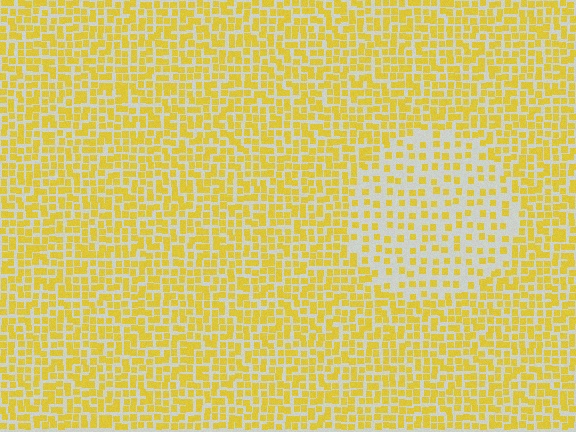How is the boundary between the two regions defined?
The boundary is defined by a change in element density (approximately 2.0x ratio). All elements are the same color, size, and shape.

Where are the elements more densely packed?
The elements are more densely packed outside the circle boundary.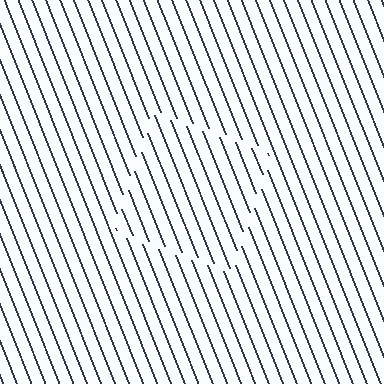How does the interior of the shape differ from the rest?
The interior of the shape contains the same grating, shifted by half a period — the contour is defined by the phase discontinuity where line-ends from the inner and outer gratings abut.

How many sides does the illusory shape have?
4 sides — the line-ends trace a square.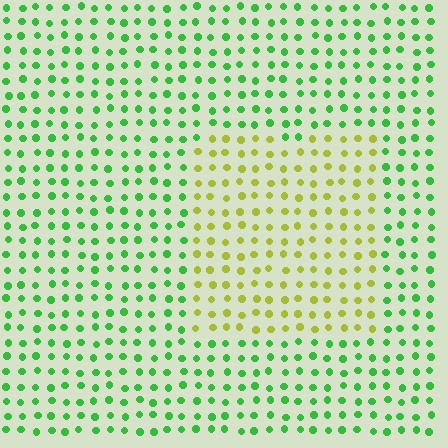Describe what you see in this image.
The image is filled with small green elements in a uniform arrangement. A rectangle-shaped region is visible where the elements are tinted to a slightly different hue, forming a subtle color boundary.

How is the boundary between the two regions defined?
The boundary is defined purely by a slight shift in hue (about 54 degrees). Spacing, size, and orientation are identical on both sides.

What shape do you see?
I see a rectangle.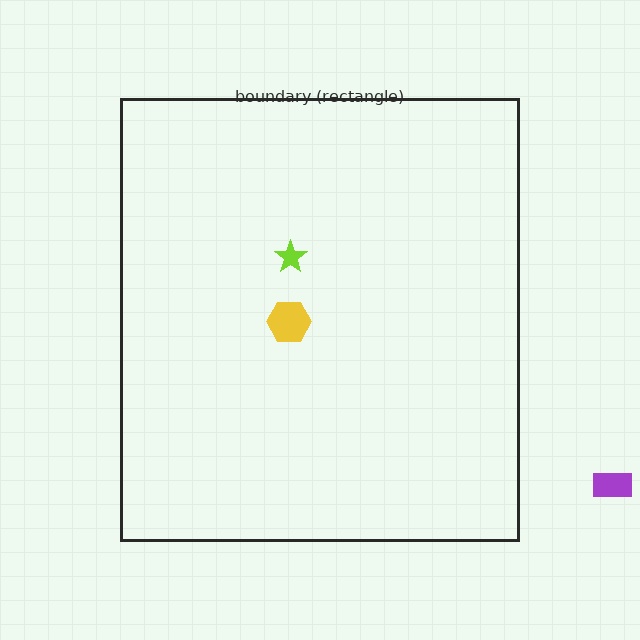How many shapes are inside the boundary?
2 inside, 1 outside.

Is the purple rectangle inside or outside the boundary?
Outside.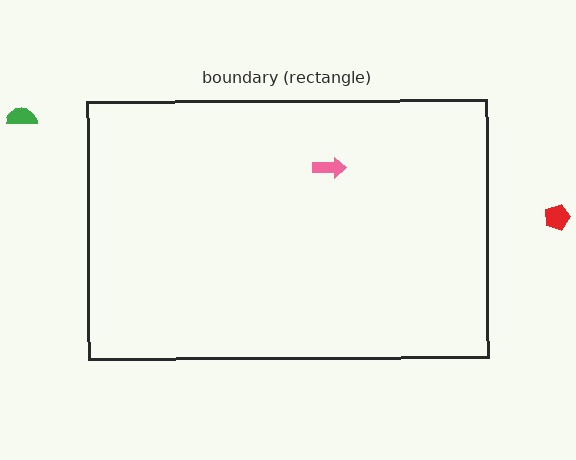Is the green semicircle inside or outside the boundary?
Outside.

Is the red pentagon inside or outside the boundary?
Outside.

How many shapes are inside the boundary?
1 inside, 2 outside.